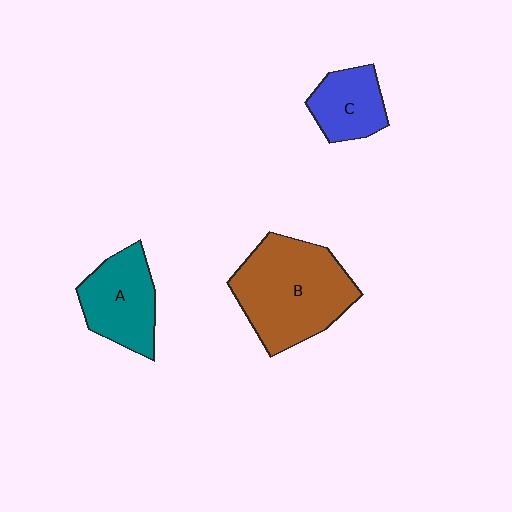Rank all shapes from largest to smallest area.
From largest to smallest: B (brown), A (teal), C (blue).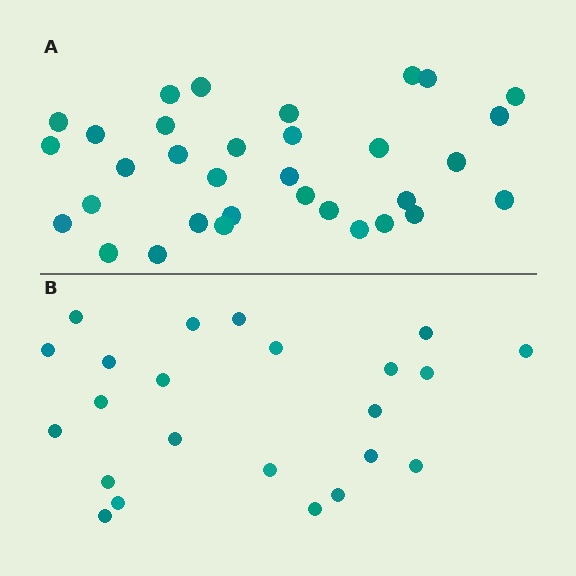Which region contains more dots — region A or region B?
Region A (the top region) has more dots.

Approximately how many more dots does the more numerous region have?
Region A has roughly 10 or so more dots than region B.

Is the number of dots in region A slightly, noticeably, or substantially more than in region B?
Region A has noticeably more, but not dramatically so. The ratio is roughly 1.4 to 1.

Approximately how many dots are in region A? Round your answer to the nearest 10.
About 30 dots. (The exact count is 33, which rounds to 30.)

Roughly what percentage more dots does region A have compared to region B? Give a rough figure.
About 45% more.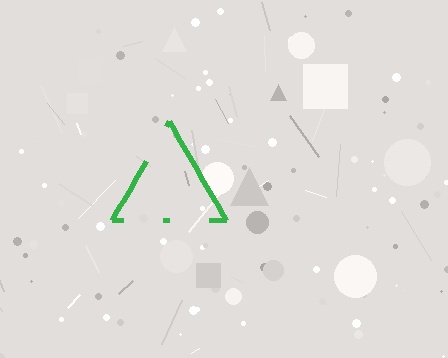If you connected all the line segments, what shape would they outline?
They would outline a triangle.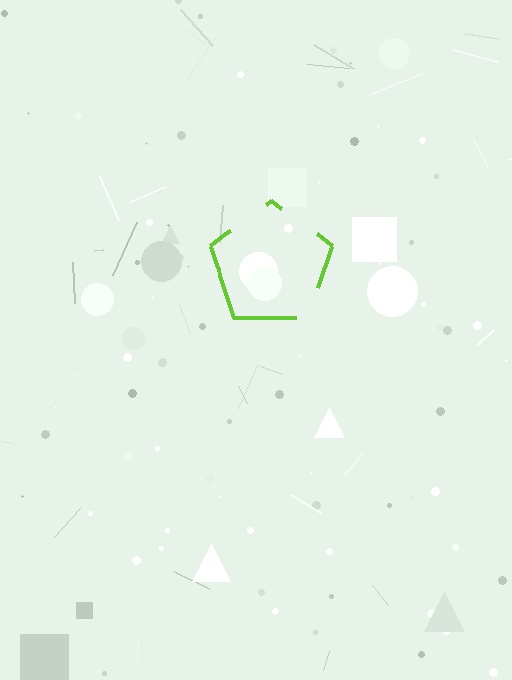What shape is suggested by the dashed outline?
The dashed outline suggests a pentagon.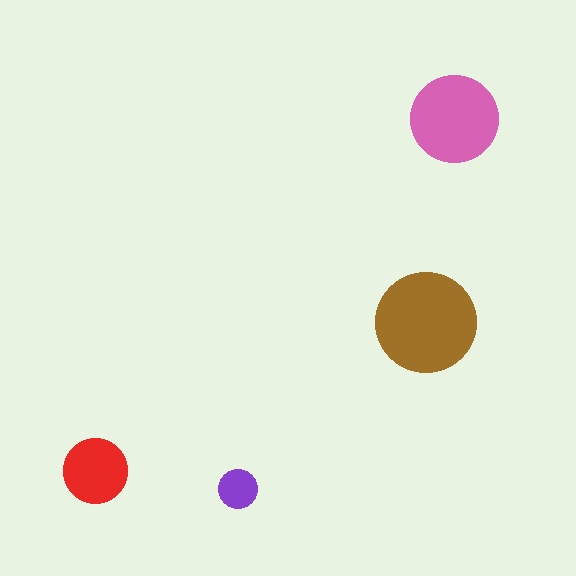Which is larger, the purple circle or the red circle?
The red one.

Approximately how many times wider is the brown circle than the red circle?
About 1.5 times wider.